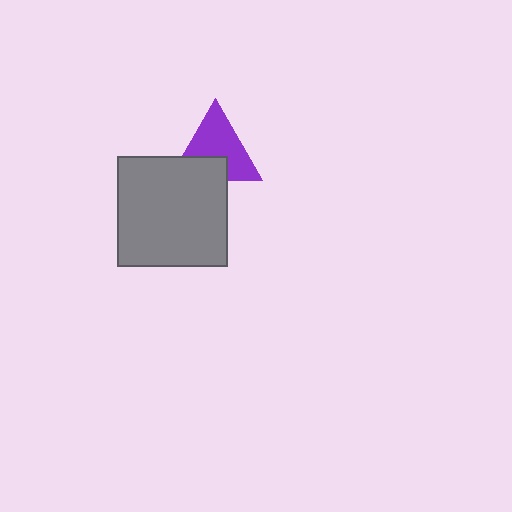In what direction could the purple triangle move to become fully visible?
The purple triangle could move up. That would shift it out from behind the gray square entirely.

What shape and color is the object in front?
The object in front is a gray square.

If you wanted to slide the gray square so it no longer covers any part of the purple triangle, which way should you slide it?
Slide it down — that is the most direct way to separate the two shapes.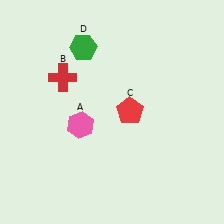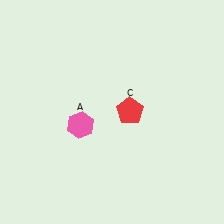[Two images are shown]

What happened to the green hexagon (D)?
The green hexagon (D) was removed in Image 2. It was in the top-left area of Image 1.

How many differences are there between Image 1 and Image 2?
There are 2 differences between the two images.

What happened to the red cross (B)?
The red cross (B) was removed in Image 2. It was in the top-left area of Image 1.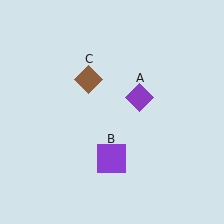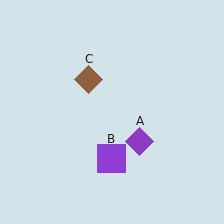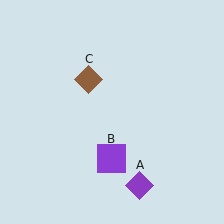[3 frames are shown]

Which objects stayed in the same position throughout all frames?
Purple square (object B) and brown diamond (object C) remained stationary.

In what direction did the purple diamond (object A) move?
The purple diamond (object A) moved down.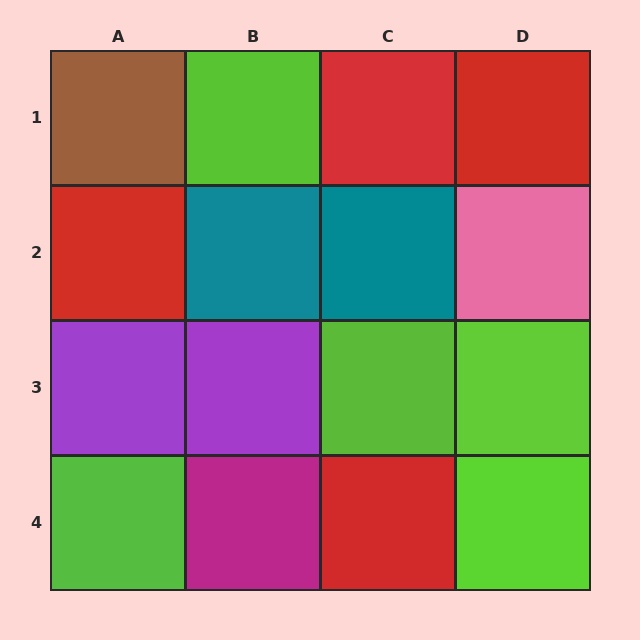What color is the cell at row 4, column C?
Red.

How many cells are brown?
1 cell is brown.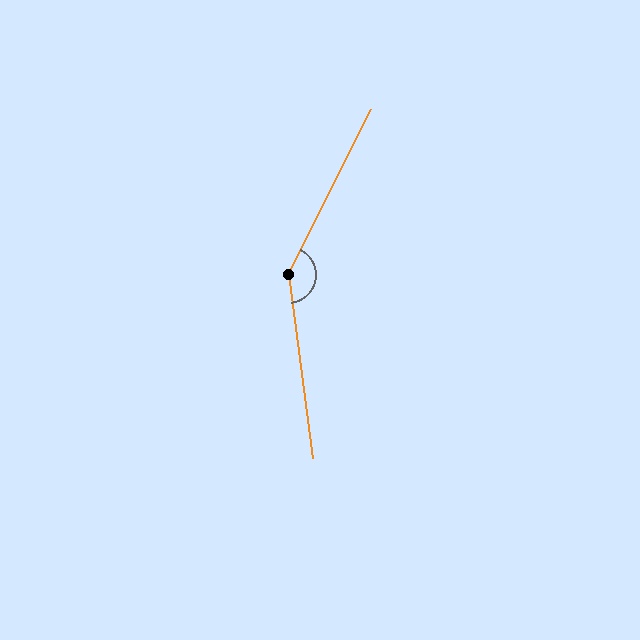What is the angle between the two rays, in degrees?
Approximately 146 degrees.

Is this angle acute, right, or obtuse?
It is obtuse.